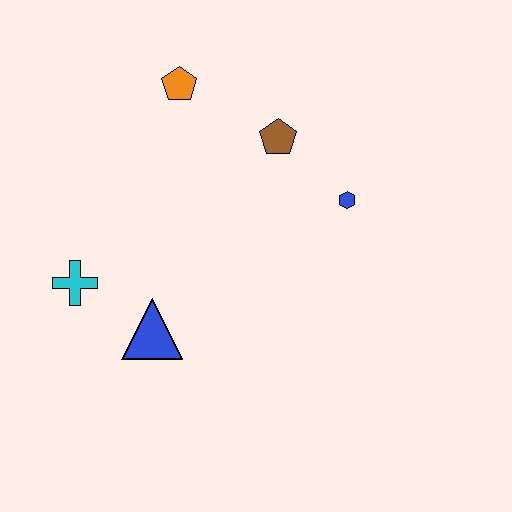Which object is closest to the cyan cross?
The blue triangle is closest to the cyan cross.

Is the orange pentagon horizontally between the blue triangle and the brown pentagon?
Yes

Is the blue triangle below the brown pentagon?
Yes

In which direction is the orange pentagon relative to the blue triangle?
The orange pentagon is above the blue triangle.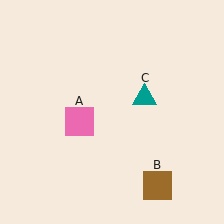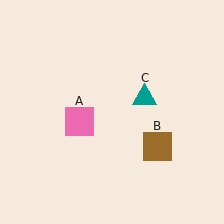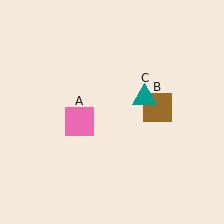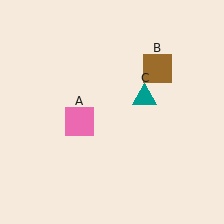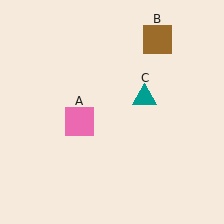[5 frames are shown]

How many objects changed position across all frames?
1 object changed position: brown square (object B).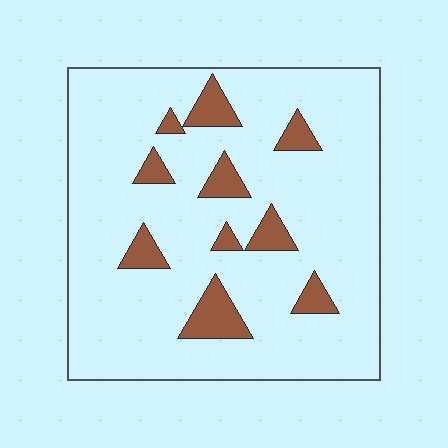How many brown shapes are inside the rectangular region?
10.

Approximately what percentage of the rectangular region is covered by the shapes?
Approximately 10%.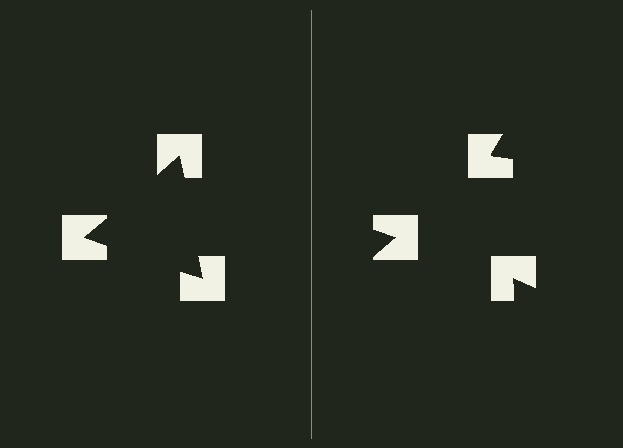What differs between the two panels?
The notched squares are positioned identically on both sides; only the wedge orientations differ. On the left they align to a triangle; on the right they are misaligned.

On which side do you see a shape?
An illusory triangle appears on the left side. On the right side the wedge cuts are rotated, so no coherent shape forms.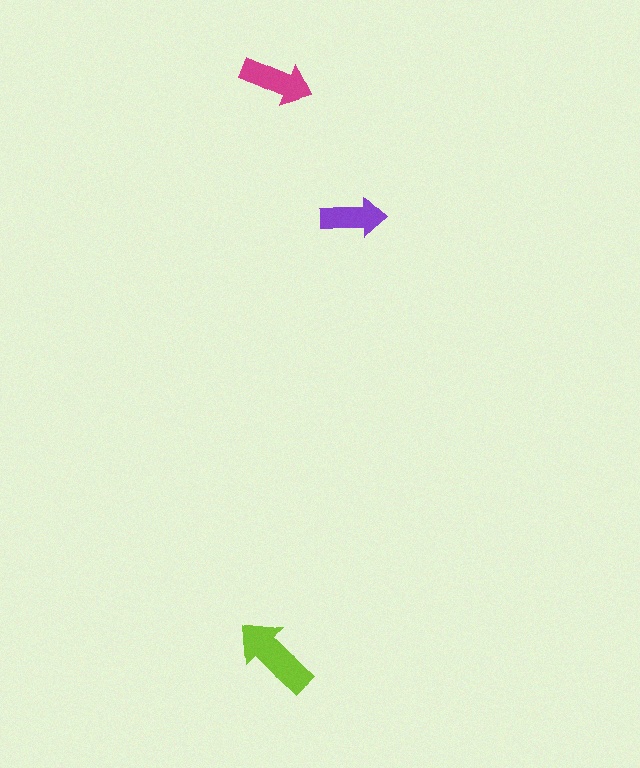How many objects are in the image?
There are 3 objects in the image.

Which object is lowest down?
The lime arrow is bottommost.